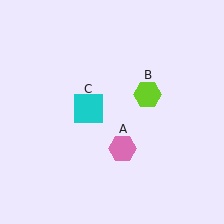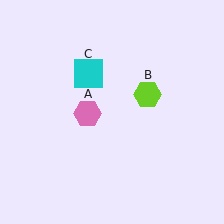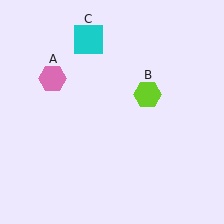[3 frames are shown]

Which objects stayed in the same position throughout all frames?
Lime hexagon (object B) remained stationary.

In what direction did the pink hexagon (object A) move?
The pink hexagon (object A) moved up and to the left.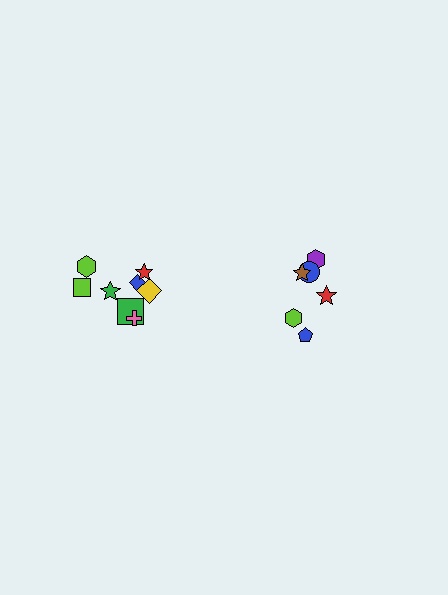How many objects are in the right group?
There are 6 objects.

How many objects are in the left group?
There are 8 objects.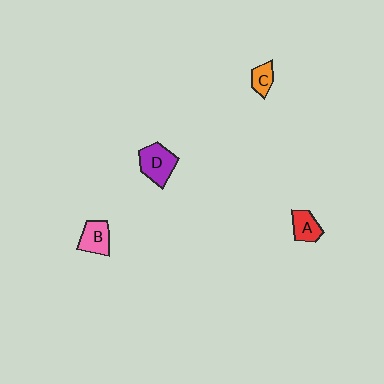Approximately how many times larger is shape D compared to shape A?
Approximately 1.5 times.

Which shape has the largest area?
Shape D (purple).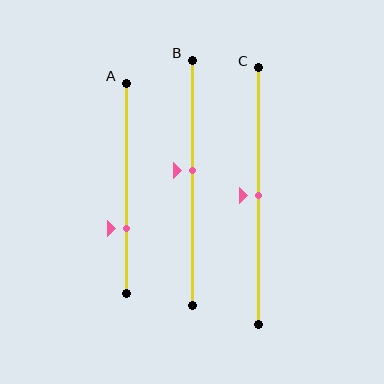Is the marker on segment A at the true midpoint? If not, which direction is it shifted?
No, the marker on segment A is shifted downward by about 19% of the segment length.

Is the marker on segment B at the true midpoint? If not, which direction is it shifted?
No, the marker on segment B is shifted upward by about 5% of the segment length.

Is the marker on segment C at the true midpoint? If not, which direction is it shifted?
Yes, the marker on segment C is at the true midpoint.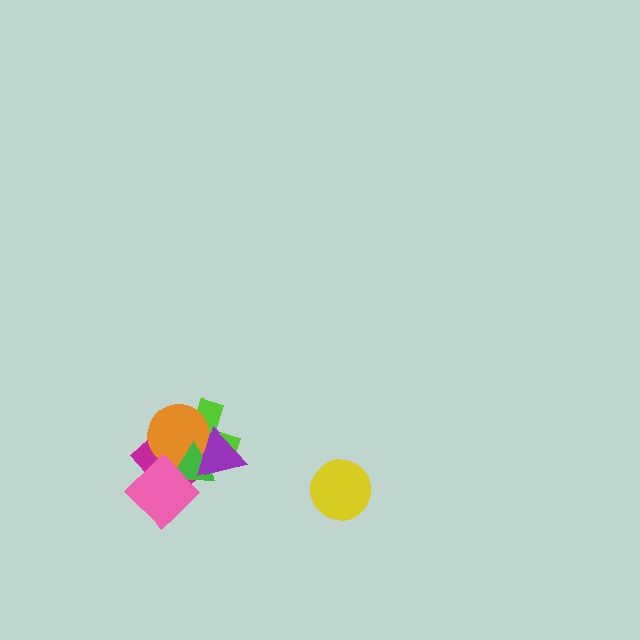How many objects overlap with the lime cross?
5 objects overlap with the lime cross.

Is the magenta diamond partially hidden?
Yes, it is partially covered by another shape.